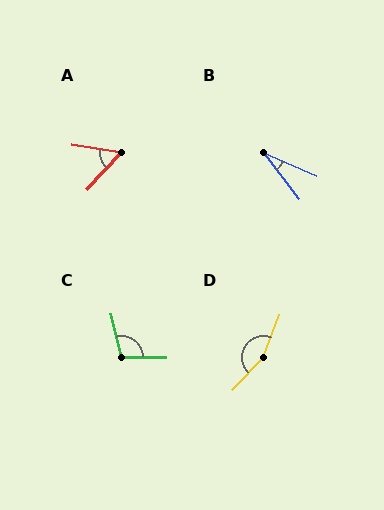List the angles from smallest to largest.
B (29°), A (57°), C (103°), D (158°).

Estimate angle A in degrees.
Approximately 57 degrees.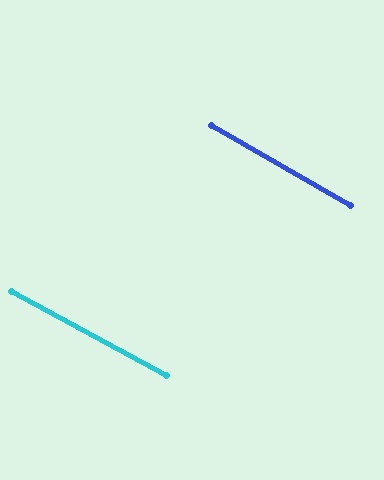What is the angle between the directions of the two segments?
Approximately 1 degree.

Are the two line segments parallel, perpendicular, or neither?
Parallel — their directions differ by only 1.4°.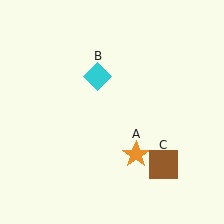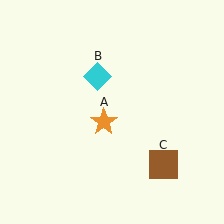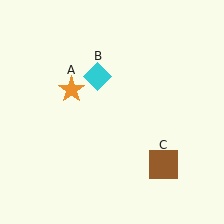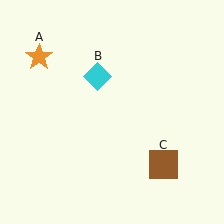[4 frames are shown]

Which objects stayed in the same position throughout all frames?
Cyan diamond (object B) and brown square (object C) remained stationary.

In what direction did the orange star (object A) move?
The orange star (object A) moved up and to the left.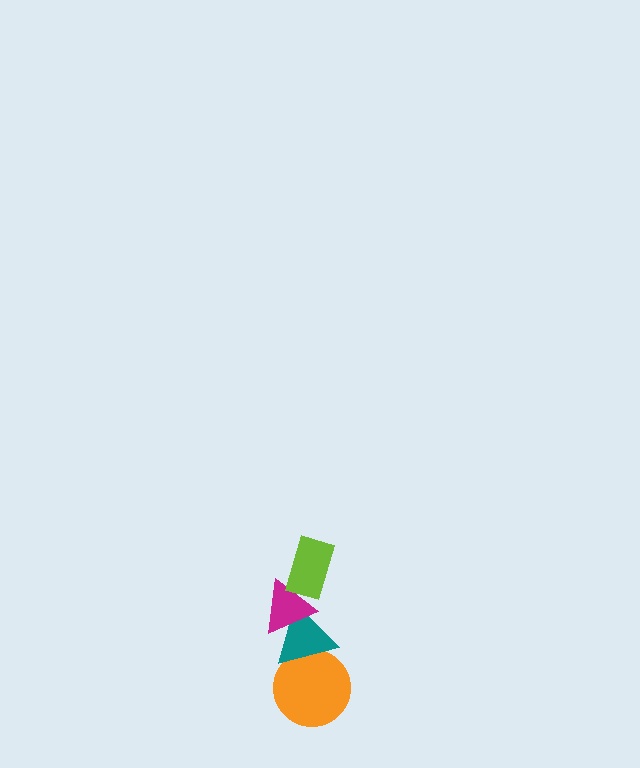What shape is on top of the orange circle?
The teal triangle is on top of the orange circle.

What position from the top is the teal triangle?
The teal triangle is 3rd from the top.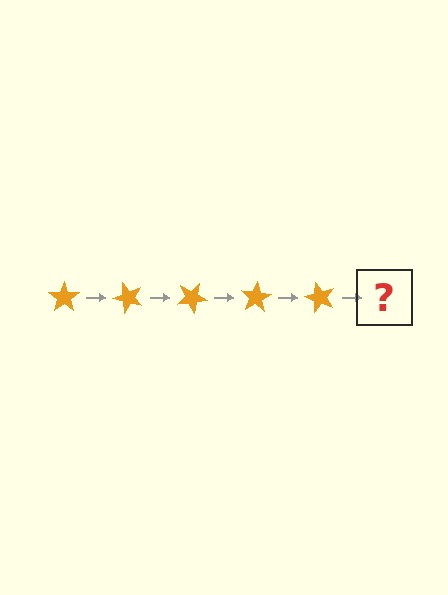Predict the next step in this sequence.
The next step is an orange star rotated 250 degrees.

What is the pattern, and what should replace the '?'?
The pattern is that the star rotates 50 degrees each step. The '?' should be an orange star rotated 250 degrees.